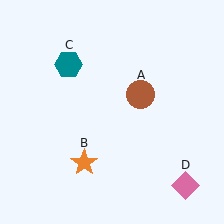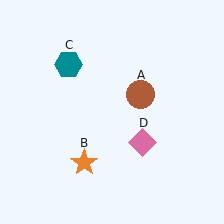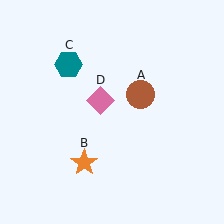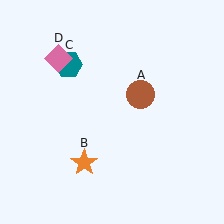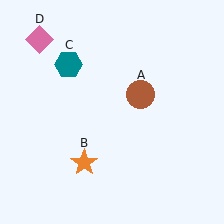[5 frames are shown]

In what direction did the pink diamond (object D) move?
The pink diamond (object D) moved up and to the left.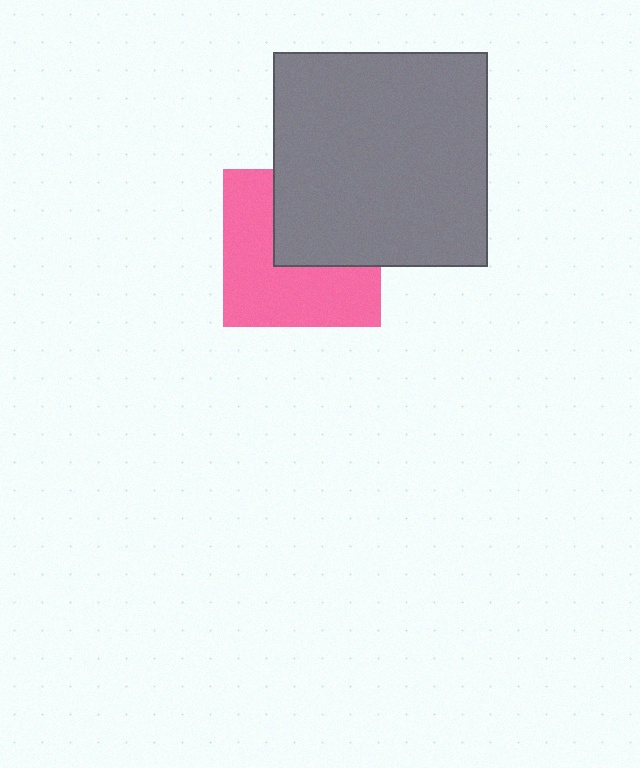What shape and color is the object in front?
The object in front is a gray square.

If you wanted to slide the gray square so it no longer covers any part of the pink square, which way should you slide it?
Slide it toward the upper-right — that is the most direct way to separate the two shapes.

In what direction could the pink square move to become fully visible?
The pink square could move toward the lower-left. That would shift it out from behind the gray square entirely.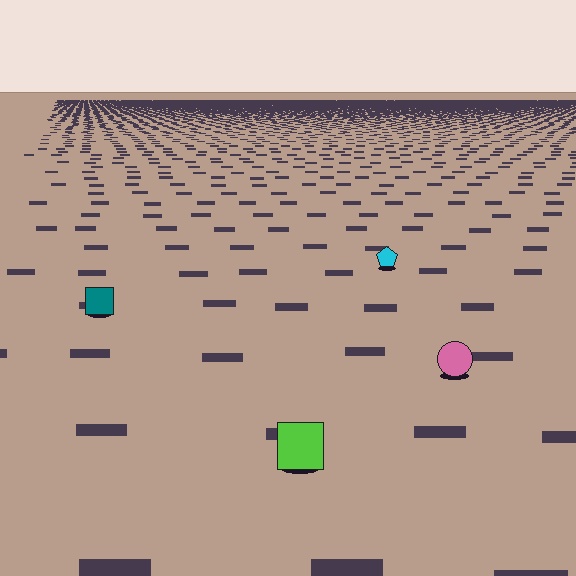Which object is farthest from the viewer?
The cyan pentagon is farthest from the viewer. It appears smaller and the ground texture around it is denser.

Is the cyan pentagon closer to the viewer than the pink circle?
No. The pink circle is closer — you can tell from the texture gradient: the ground texture is coarser near it.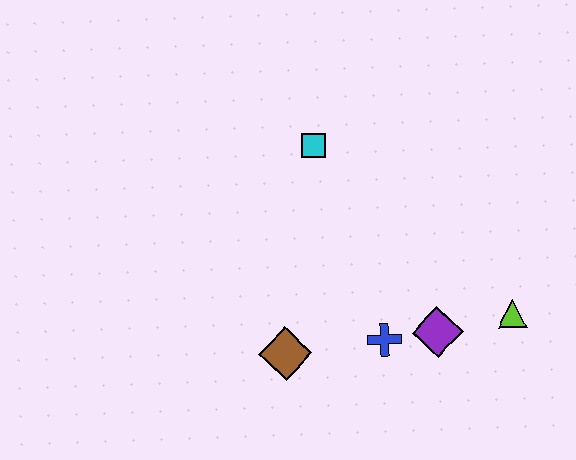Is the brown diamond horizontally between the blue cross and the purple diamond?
No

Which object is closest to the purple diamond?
The blue cross is closest to the purple diamond.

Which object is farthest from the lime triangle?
The cyan square is farthest from the lime triangle.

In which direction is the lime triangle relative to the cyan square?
The lime triangle is to the right of the cyan square.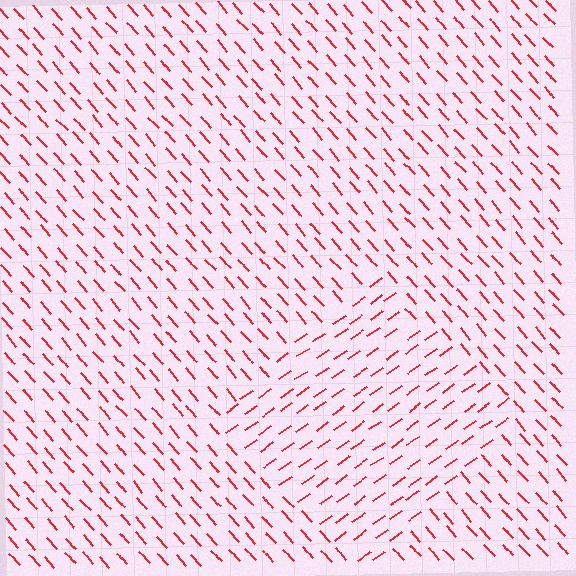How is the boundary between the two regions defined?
The boundary is defined purely by a change in line orientation (approximately 84 degrees difference). All lines are the same color and thickness.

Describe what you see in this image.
The image is filled with small red line segments. A diamond region in the image has lines oriented differently from the surrounding lines, creating a visible texture boundary.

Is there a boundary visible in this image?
Yes, there is a texture boundary formed by a change in line orientation.